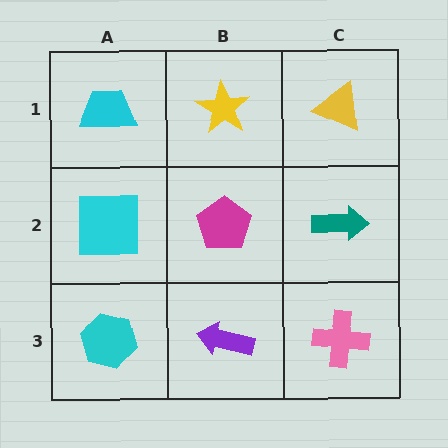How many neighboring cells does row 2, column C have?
3.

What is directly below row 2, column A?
A cyan hexagon.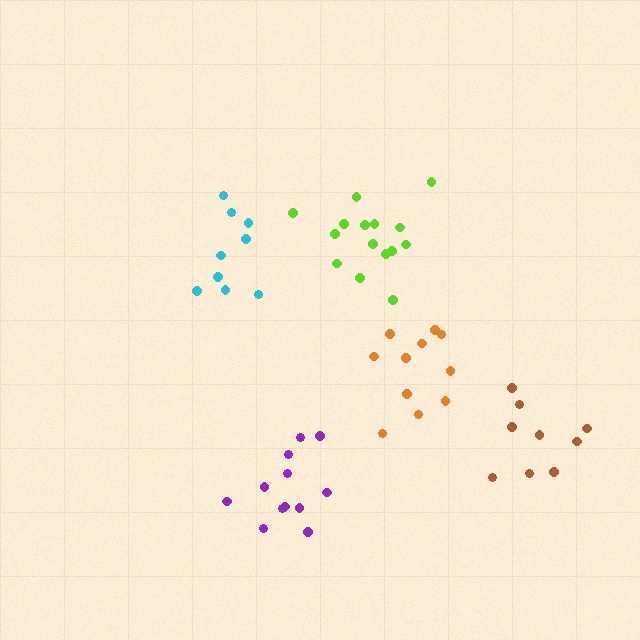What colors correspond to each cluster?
The clusters are colored: purple, cyan, lime, orange, brown.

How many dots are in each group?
Group 1: 12 dots, Group 2: 9 dots, Group 3: 15 dots, Group 4: 11 dots, Group 5: 9 dots (56 total).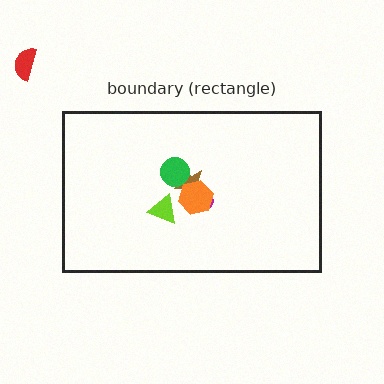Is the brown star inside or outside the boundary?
Inside.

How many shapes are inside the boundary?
5 inside, 1 outside.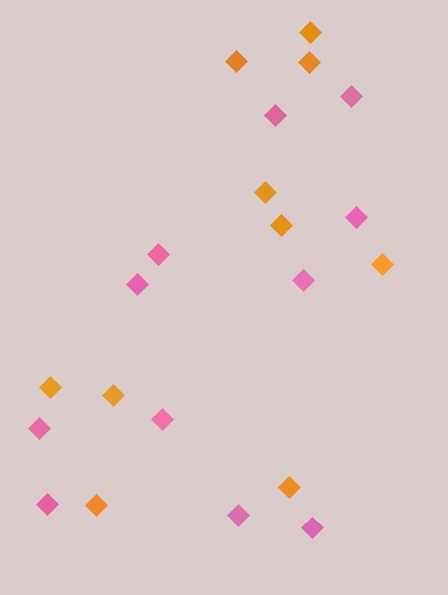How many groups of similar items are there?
There are 2 groups: one group of pink diamonds (11) and one group of orange diamonds (10).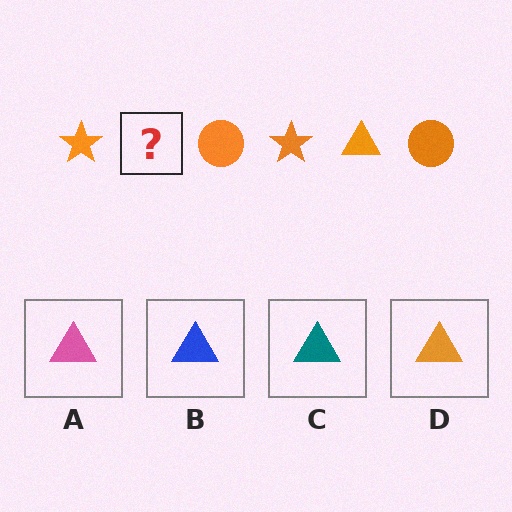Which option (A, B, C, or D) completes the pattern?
D.